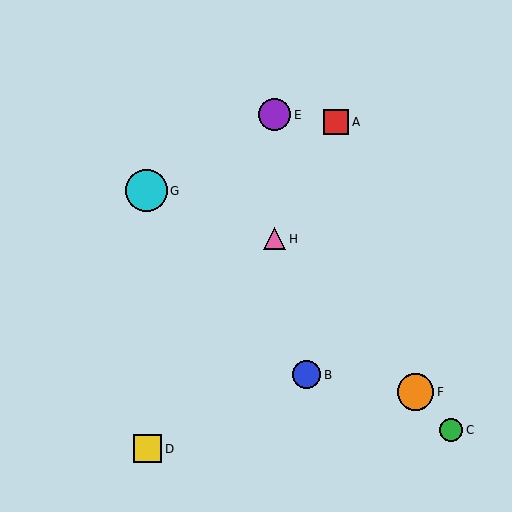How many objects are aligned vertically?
2 objects (E, H) are aligned vertically.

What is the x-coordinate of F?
Object F is at x≈415.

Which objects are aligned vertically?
Objects E, H are aligned vertically.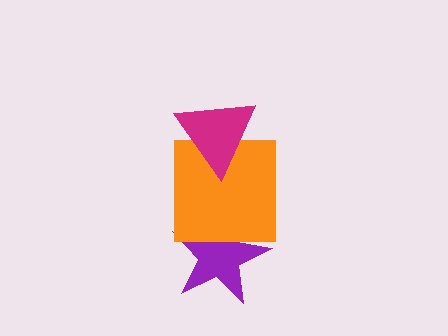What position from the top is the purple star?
The purple star is 3rd from the top.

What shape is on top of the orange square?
The magenta triangle is on top of the orange square.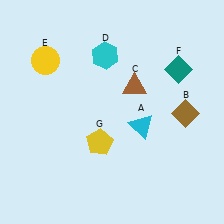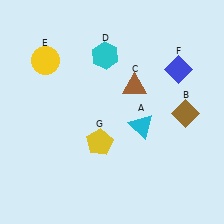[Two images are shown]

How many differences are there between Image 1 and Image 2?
There is 1 difference between the two images.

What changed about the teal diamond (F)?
In Image 1, F is teal. In Image 2, it changed to blue.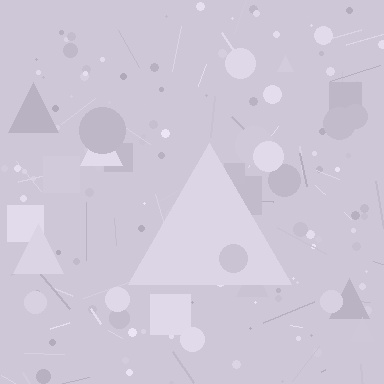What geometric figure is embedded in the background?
A triangle is embedded in the background.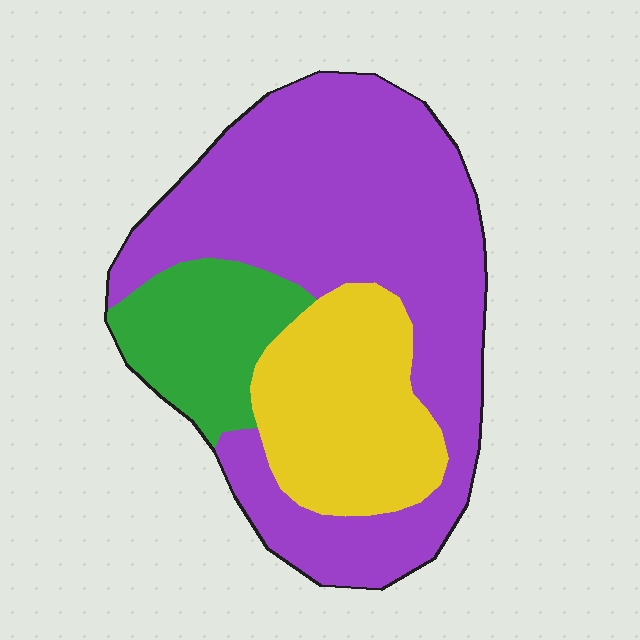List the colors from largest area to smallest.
From largest to smallest: purple, yellow, green.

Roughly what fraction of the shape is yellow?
Yellow covers around 25% of the shape.